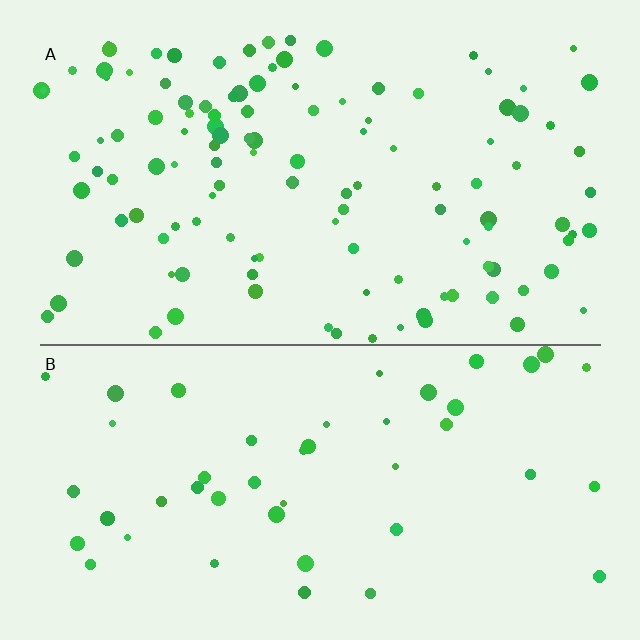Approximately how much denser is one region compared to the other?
Approximately 2.6× — region A over region B.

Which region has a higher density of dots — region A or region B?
A (the top).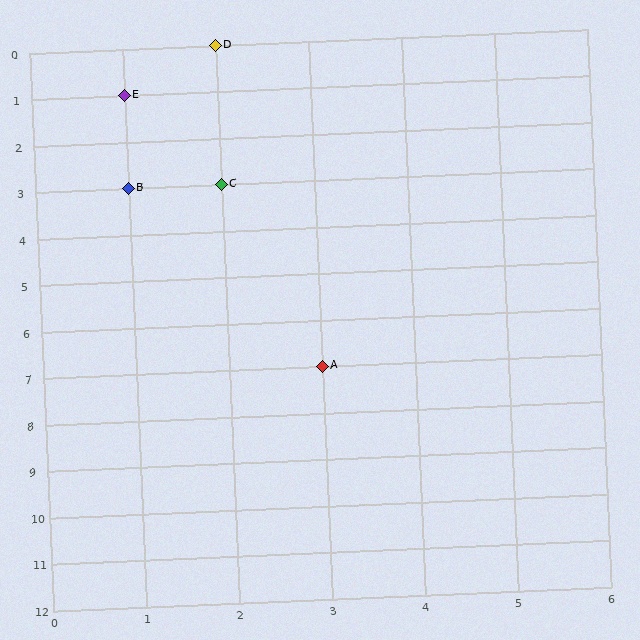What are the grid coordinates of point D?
Point D is at grid coordinates (2, 0).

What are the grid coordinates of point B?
Point B is at grid coordinates (1, 3).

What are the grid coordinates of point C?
Point C is at grid coordinates (2, 3).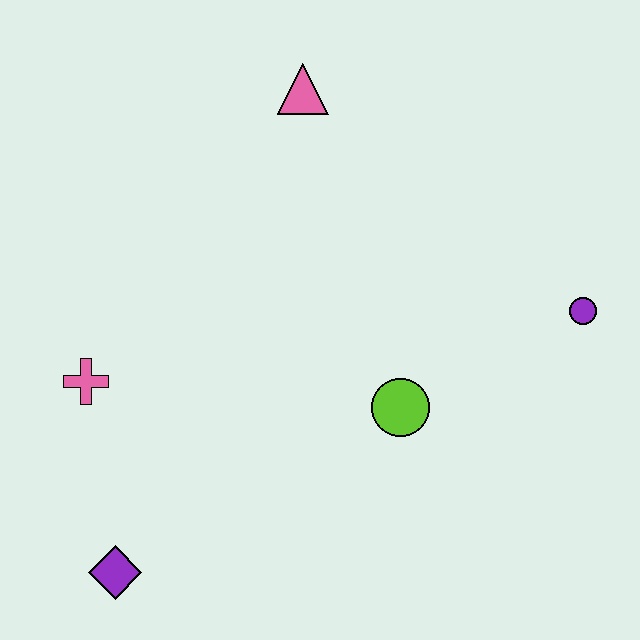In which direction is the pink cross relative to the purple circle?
The pink cross is to the left of the purple circle.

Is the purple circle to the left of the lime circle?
No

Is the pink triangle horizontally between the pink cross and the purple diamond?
No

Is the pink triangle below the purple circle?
No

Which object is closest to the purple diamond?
The pink cross is closest to the purple diamond.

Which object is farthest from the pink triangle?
The purple diamond is farthest from the pink triangle.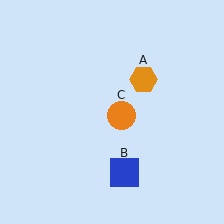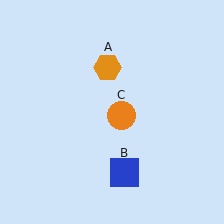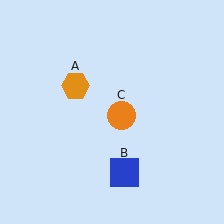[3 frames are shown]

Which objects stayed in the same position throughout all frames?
Blue square (object B) and orange circle (object C) remained stationary.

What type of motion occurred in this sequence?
The orange hexagon (object A) rotated counterclockwise around the center of the scene.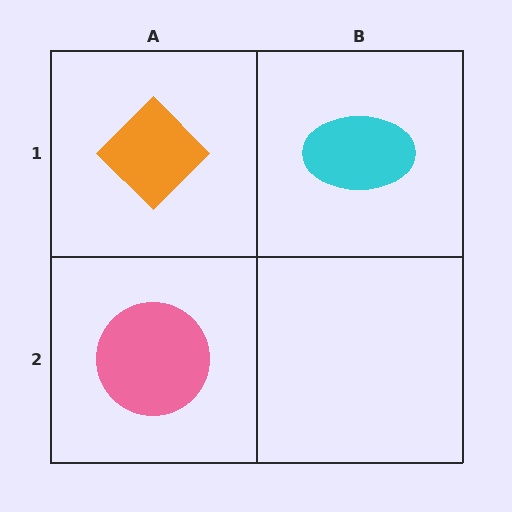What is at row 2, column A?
A pink circle.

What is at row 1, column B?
A cyan ellipse.